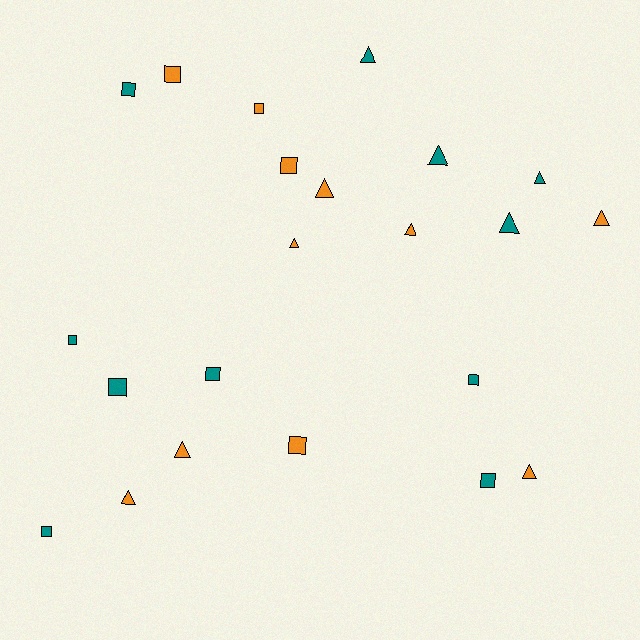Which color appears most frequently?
Orange, with 11 objects.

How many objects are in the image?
There are 22 objects.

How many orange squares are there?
There are 4 orange squares.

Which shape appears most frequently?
Triangle, with 11 objects.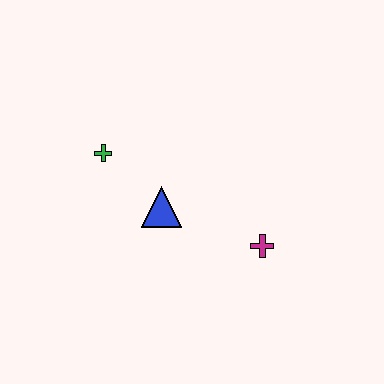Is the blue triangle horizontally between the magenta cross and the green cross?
Yes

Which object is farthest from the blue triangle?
The magenta cross is farthest from the blue triangle.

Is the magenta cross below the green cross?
Yes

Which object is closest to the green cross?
The blue triangle is closest to the green cross.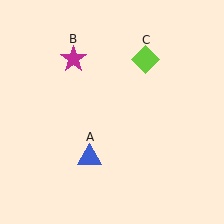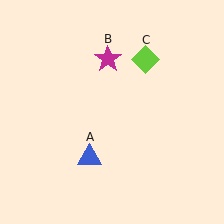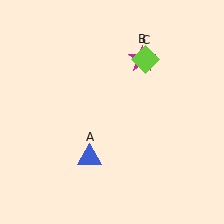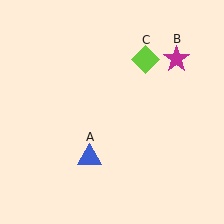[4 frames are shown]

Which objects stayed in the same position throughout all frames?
Blue triangle (object A) and lime diamond (object C) remained stationary.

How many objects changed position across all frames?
1 object changed position: magenta star (object B).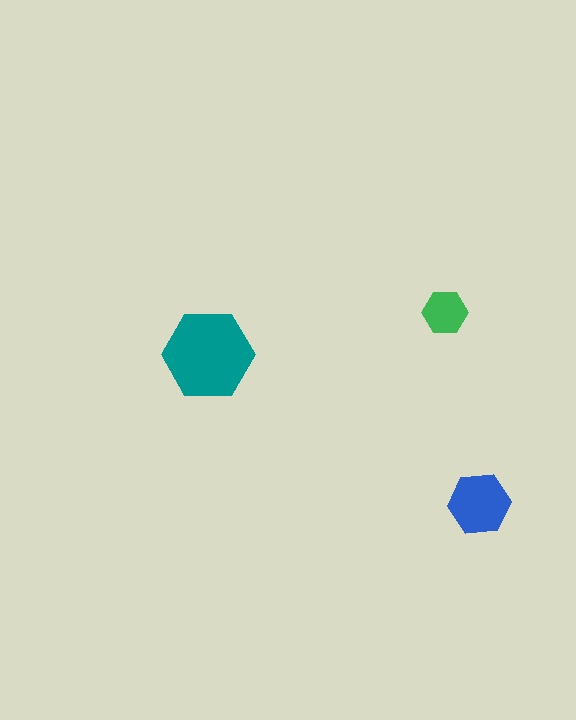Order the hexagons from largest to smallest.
the teal one, the blue one, the green one.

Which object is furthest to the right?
The blue hexagon is rightmost.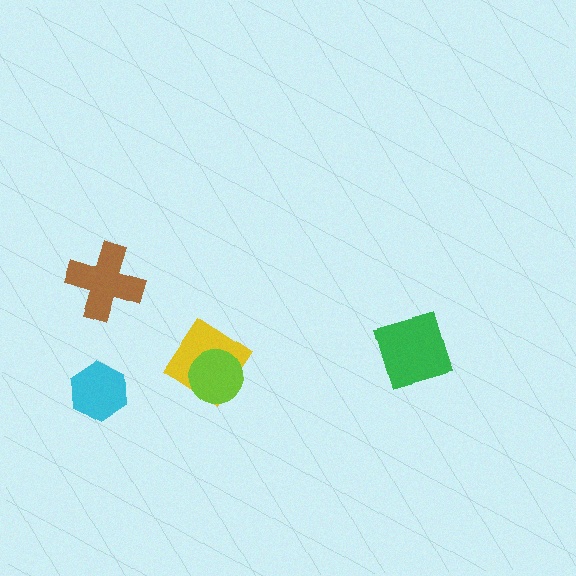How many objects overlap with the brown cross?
0 objects overlap with the brown cross.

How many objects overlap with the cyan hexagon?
0 objects overlap with the cyan hexagon.